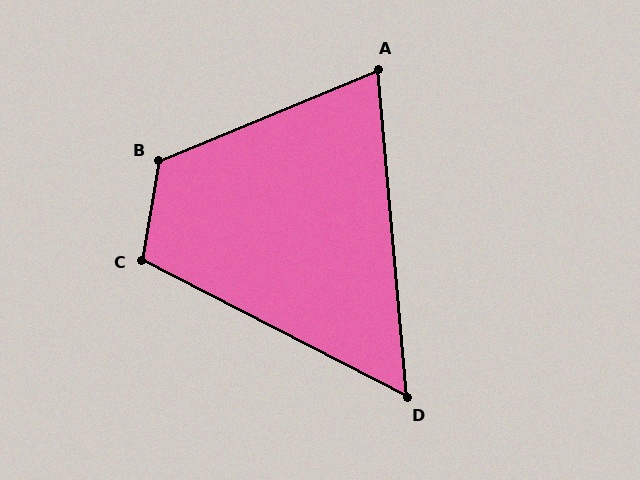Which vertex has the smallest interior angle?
D, at approximately 58 degrees.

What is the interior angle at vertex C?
Approximately 107 degrees (obtuse).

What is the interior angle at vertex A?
Approximately 73 degrees (acute).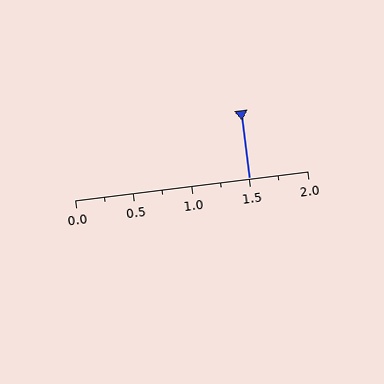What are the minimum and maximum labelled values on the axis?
The axis runs from 0.0 to 2.0.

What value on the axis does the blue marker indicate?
The marker indicates approximately 1.5.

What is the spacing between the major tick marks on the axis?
The major ticks are spaced 0.5 apart.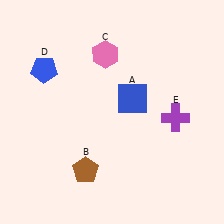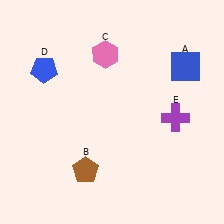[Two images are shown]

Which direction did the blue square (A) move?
The blue square (A) moved right.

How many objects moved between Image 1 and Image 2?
1 object moved between the two images.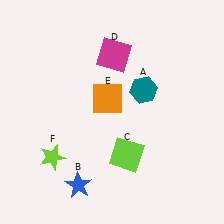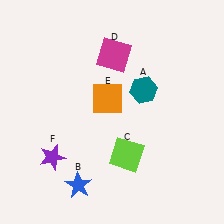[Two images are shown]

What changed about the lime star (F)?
In Image 1, F is lime. In Image 2, it changed to purple.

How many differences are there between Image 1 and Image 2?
There is 1 difference between the two images.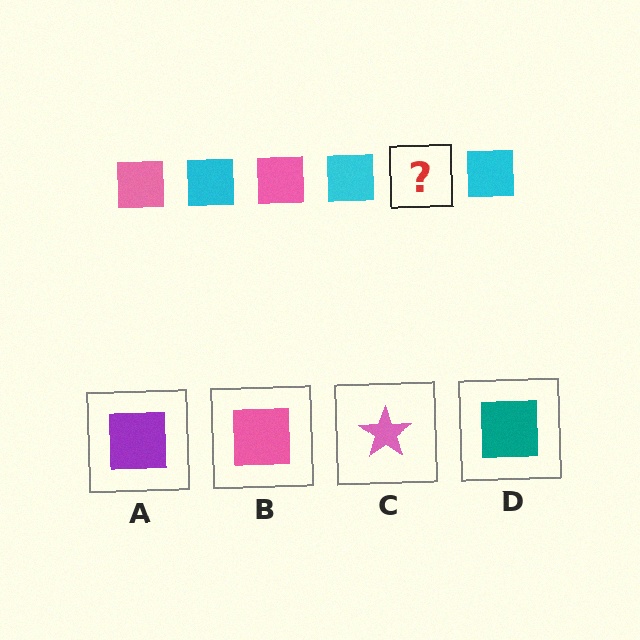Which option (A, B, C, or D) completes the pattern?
B.